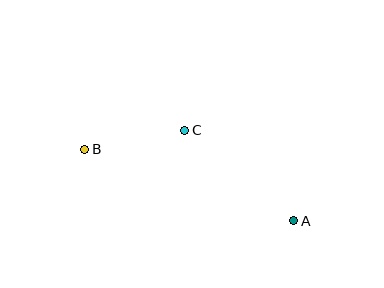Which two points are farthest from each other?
Points A and B are farthest from each other.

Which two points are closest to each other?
Points B and C are closest to each other.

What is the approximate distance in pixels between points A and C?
The distance between A and C is approximately 141 pixels.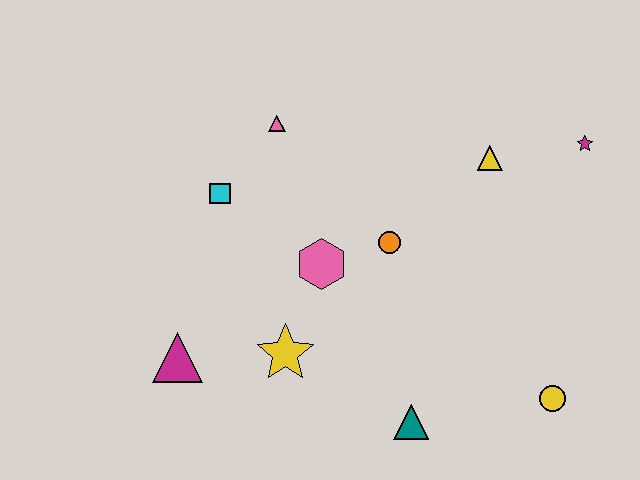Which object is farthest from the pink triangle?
The yellow circle is farthest from the pink triangle.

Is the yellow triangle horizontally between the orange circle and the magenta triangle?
No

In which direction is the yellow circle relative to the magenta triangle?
The yellow circle is to the right of the magenta triangle.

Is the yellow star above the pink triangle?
No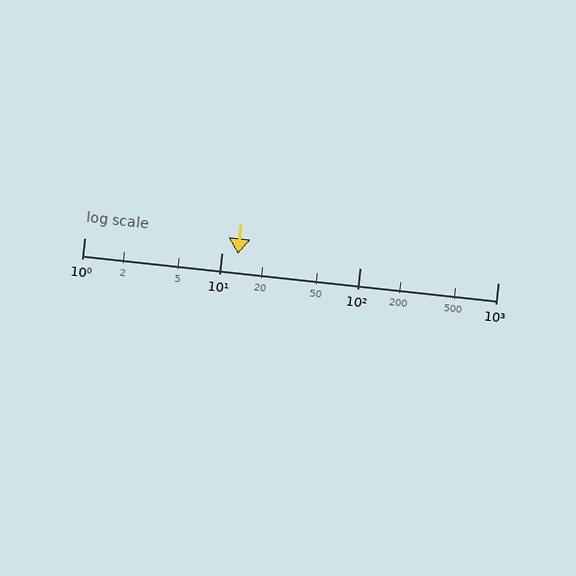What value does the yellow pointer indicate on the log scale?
The pointer indicates approximately 13.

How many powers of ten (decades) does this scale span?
The scale spans 3 decades, from 1 to 1000.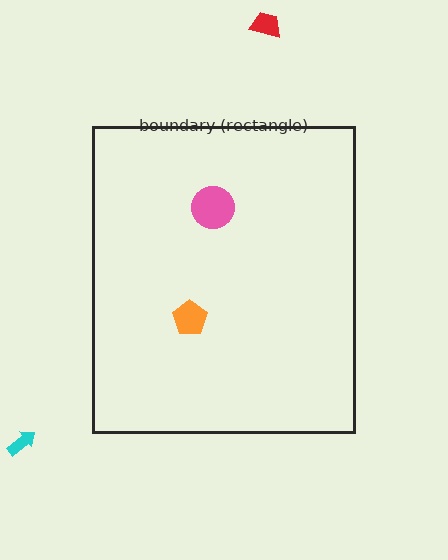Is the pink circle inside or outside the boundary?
Inside.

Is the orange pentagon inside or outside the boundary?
Inside.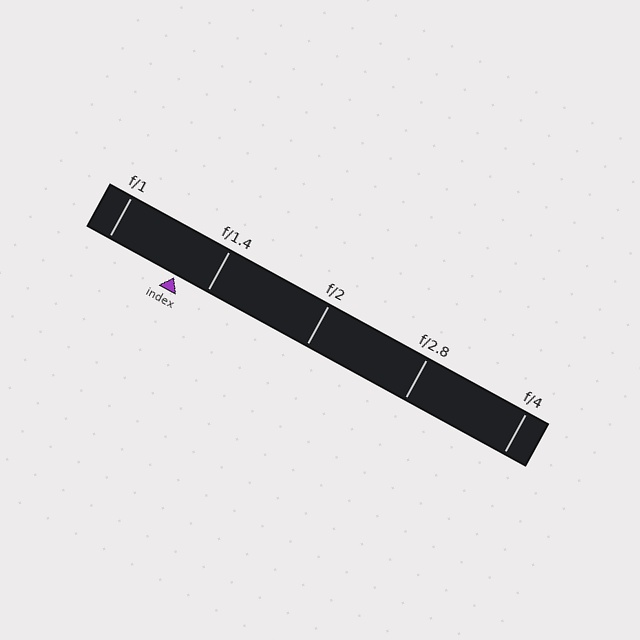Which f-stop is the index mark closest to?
The index mark is closest to f/1.4.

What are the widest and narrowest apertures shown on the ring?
The widest aperture shown is f/1 and the narrowest is f/4.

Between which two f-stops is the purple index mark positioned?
The index mark is between f/1 and f/1.4.